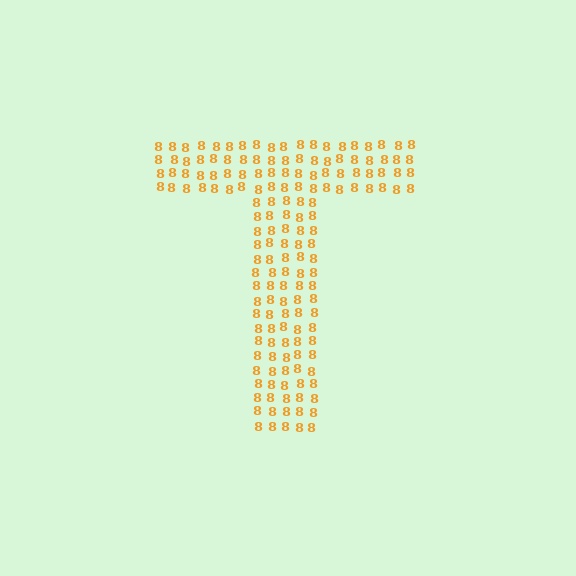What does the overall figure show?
The overall figure shows the letter T.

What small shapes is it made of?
It is made of small digit 8's.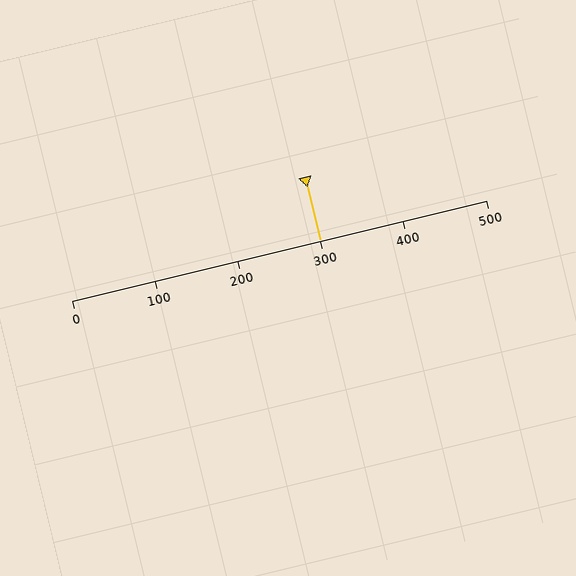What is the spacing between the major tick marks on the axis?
The major ticks are spaced 100 apart.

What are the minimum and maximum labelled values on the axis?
The axis runs from 0 to 500.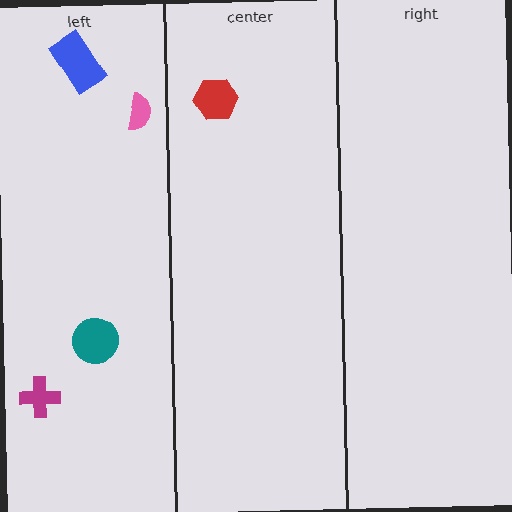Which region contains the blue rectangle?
The left region.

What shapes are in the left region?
The teal circle, the blue rectangle, the pink semicircle, the magenta cross.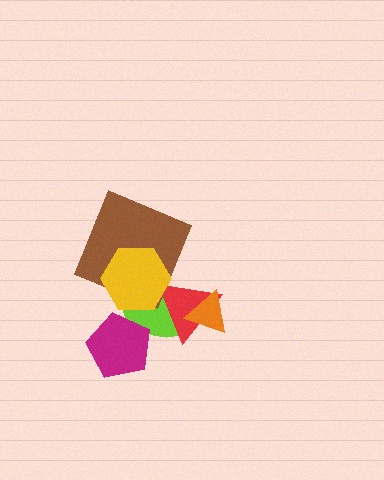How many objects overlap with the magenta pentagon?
1 object overlaps with the magenta pentagon.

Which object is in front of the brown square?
The yellow hexagon is in front of the brown square.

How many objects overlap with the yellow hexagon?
3 objects overlap with the yellow hexagon.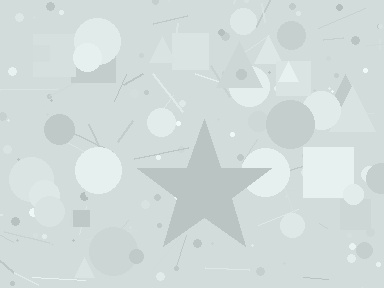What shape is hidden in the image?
A star is hidden in the image.